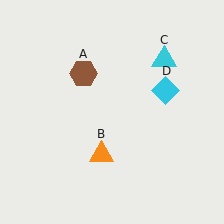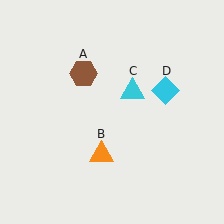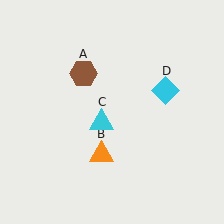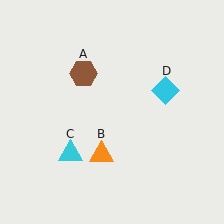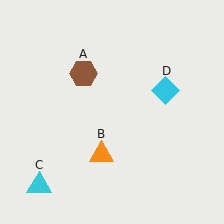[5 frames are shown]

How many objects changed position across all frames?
1 object changed position: cyan triangle (object C).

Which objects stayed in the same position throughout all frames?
Brown hexagon (object A) and orange triangle (object B) and cyan diamond (object D) remained stationary.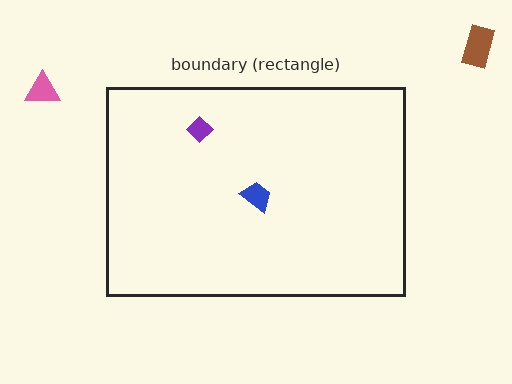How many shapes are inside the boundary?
2 inside, 2 outside.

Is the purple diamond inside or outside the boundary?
Inside.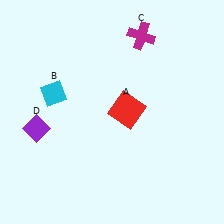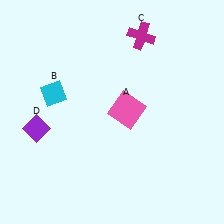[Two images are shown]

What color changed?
The square (A) changed from red in Image 1 to pink in Image 2.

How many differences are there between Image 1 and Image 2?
There is 1 difference between the two images.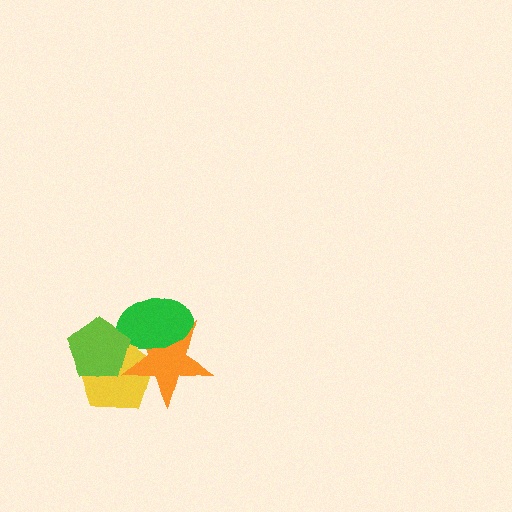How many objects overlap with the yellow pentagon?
3 objects overlap with the yellow pentagon.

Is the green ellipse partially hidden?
Yes, it is partially covered by another shape.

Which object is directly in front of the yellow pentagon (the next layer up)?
The orange star is directly in front of the yellow pentagon.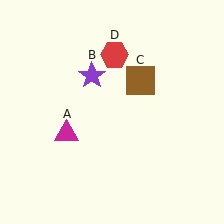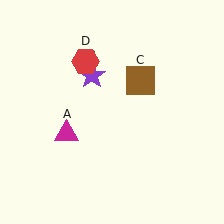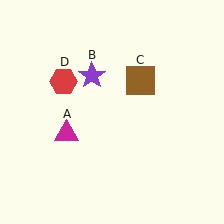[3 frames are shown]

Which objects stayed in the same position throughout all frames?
Magenta triangle (object A) and purple star (object B) and brown square (object C) remained stationary.